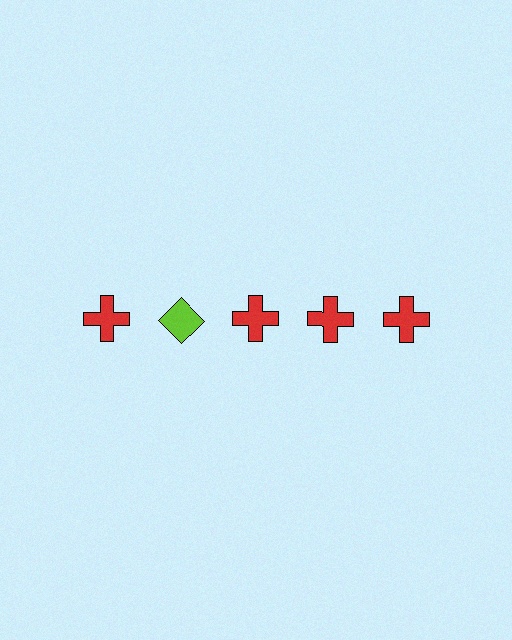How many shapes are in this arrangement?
There are 5 shapes arranged in a grid pattern.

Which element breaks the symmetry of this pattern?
The lime diamond in the top row, second from left column breaks the symmetry. All other shapes are red crosses.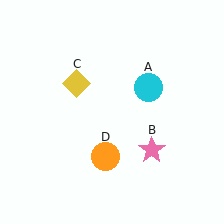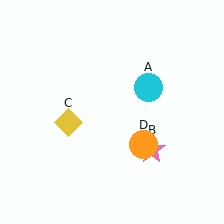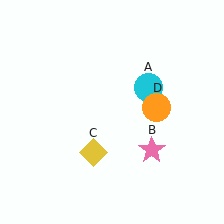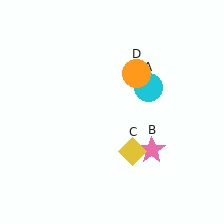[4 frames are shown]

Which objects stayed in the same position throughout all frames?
Cyan circle (object A) and pink star (object B) remained stationary.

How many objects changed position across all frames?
2 objects changed position: yellow diamond (object C), orange circle (object D).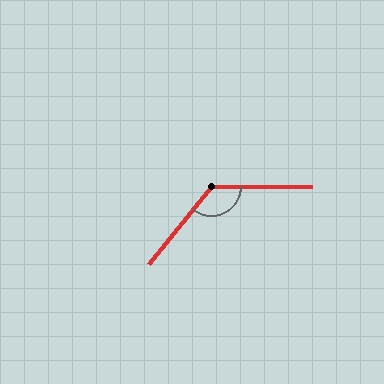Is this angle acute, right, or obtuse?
It is obtuse.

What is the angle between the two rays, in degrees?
Approximately 129 degrees.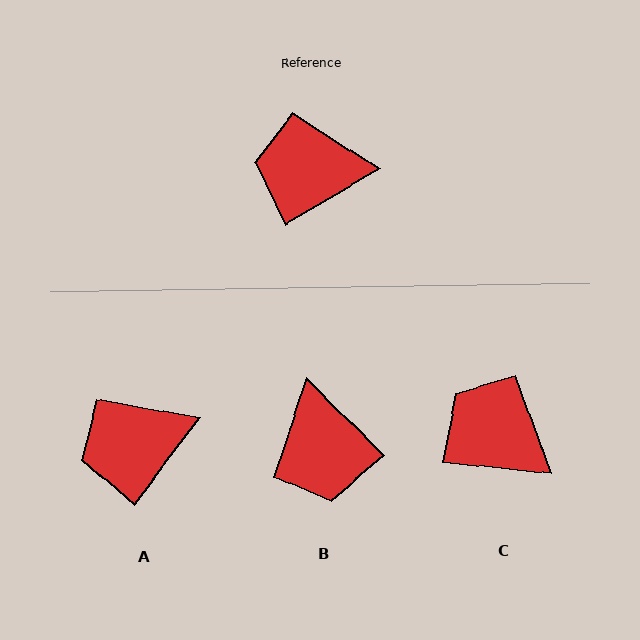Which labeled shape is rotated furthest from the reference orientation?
B, about 104 degrees away.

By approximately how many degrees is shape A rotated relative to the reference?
Approximately 23 degrees counter-clockwise.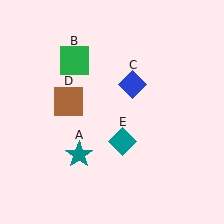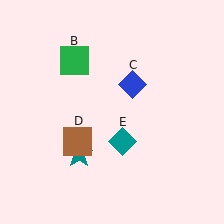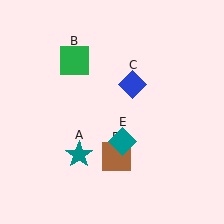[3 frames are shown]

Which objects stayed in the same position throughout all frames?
Teal star (object A) and green square (object B) and blue diamond (object C) and teal diamond (object E) remained stationary.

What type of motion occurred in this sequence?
The brown square (object D) rotated counterclockwise around the center of the scene.